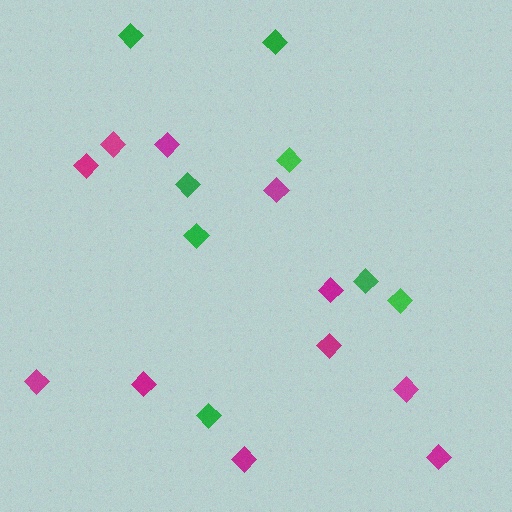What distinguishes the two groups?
There are 2 groups: one group of green diamonds (8) and one group of magenta diamonds (11).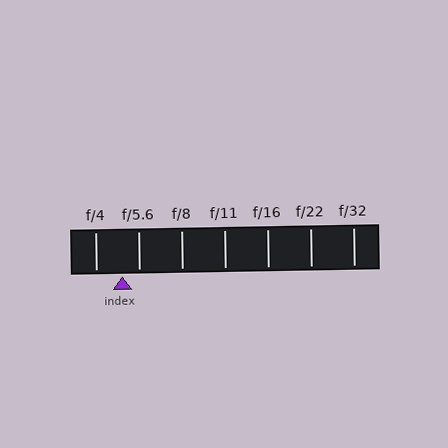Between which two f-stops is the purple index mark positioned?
The index mark is between f/4 and f/5.6.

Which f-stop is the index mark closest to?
The index mark is closest to f/5.6.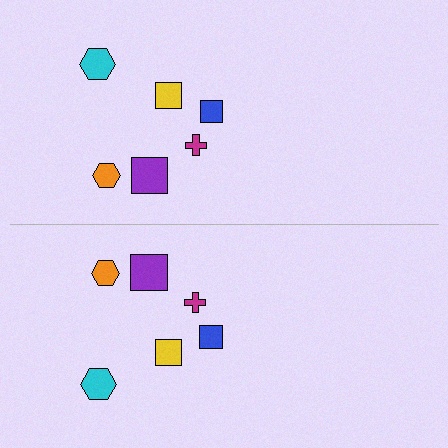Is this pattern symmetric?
Yes, this pattern has bilateral (reflection) symmetry.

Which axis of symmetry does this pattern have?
The pattern has a horizontal axis of symmetry running through the center of the image.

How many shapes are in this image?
There are 12 shapes in this image.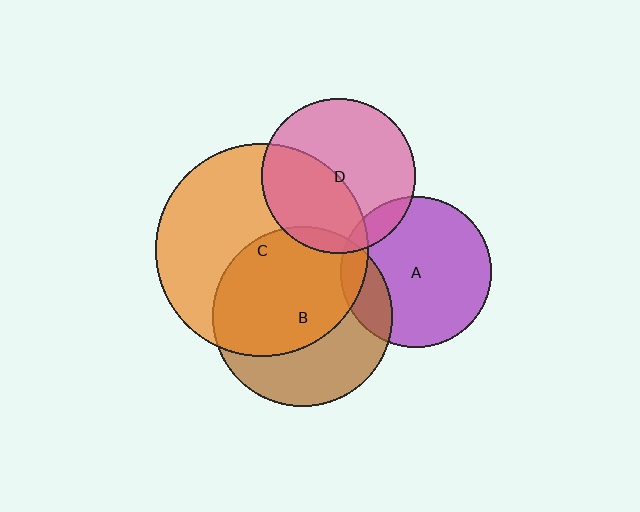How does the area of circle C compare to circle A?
Approximately 2.0 times.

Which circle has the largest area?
Circle C (orange).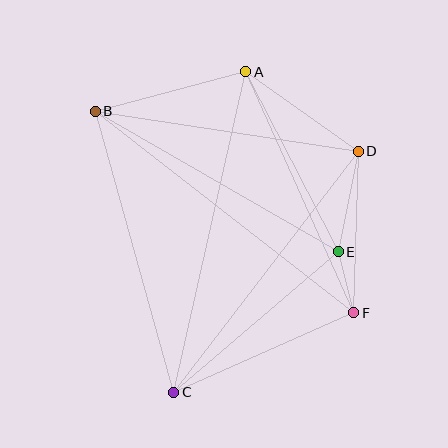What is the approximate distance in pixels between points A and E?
The distance between A and E is approximately 202 pixels.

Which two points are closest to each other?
Points E and F are closest to each other.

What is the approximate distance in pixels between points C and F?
The distance between C and F is approximately 197 pixels.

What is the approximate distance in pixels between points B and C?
The distance between B and C is approximately 292 pixels.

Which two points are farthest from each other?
Points A and C are farthest from each other.